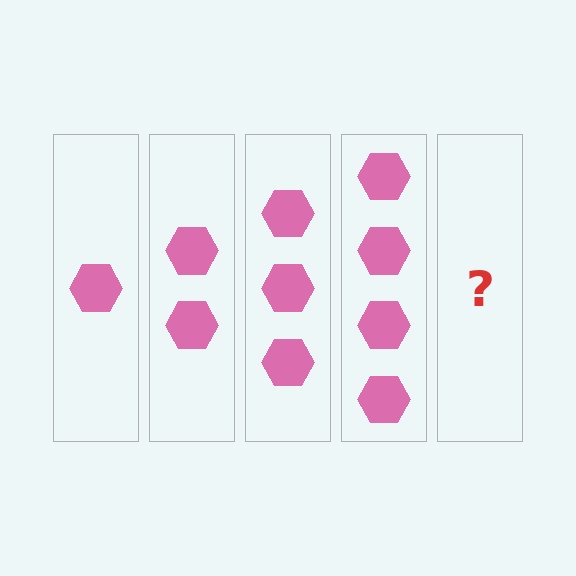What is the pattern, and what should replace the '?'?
The pattern is that each step adds one more hexagon. The '?' should be 5 hexagons.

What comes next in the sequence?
The next element should be 5 hexagons.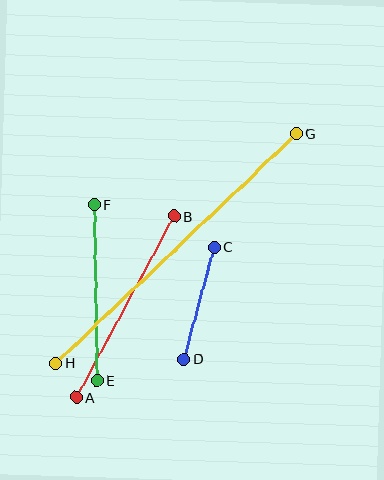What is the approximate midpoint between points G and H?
The midpoint is at approximately (176, 248) pixels.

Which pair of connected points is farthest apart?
Points G and H are farthest apart.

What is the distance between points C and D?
The distance is approximately 116 pixels.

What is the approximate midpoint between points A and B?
The midpoint is at approximately (125, 307) pixels.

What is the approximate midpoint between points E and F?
The midpoint is at approximately (96, 293) pixels.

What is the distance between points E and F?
The distance is approximately 176 pixels.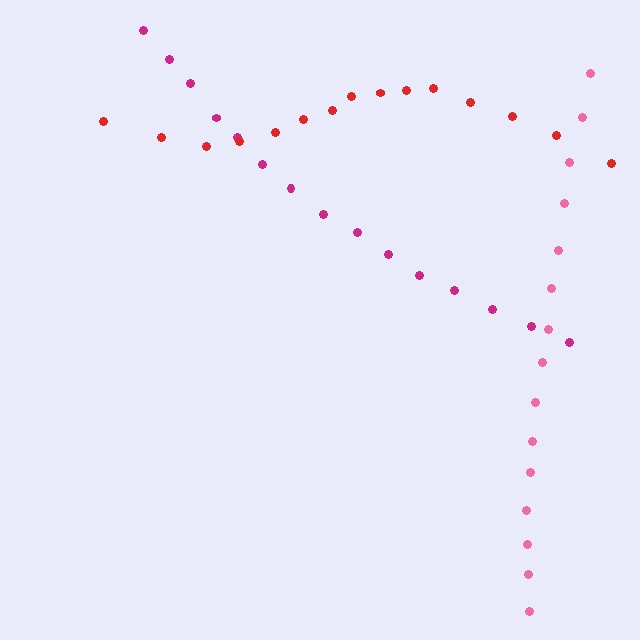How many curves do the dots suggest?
There are 3 distinct paths.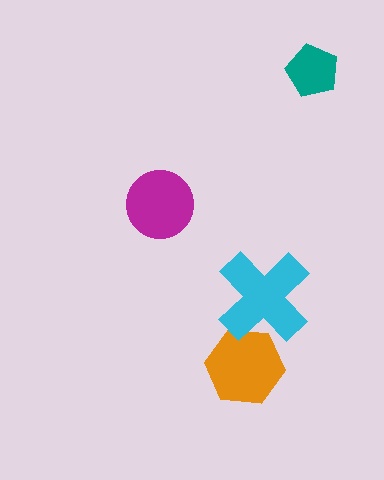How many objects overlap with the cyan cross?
1 object overlaps with the cyan cross.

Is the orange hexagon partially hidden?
Yes, it is partially covered by another shape.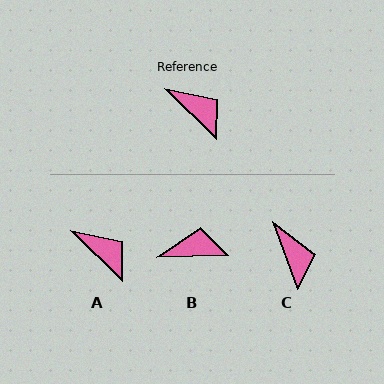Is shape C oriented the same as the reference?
No, it is off by about 26 degrees.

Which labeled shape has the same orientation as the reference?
A.